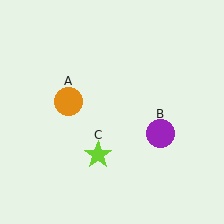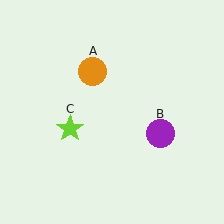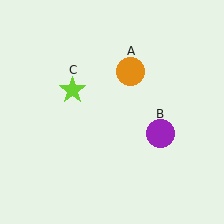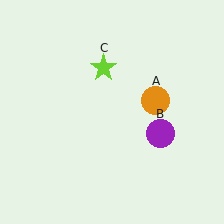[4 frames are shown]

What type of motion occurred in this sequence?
The orange circle (object A), lime star (object C) rotated clockwise around the center of the scene.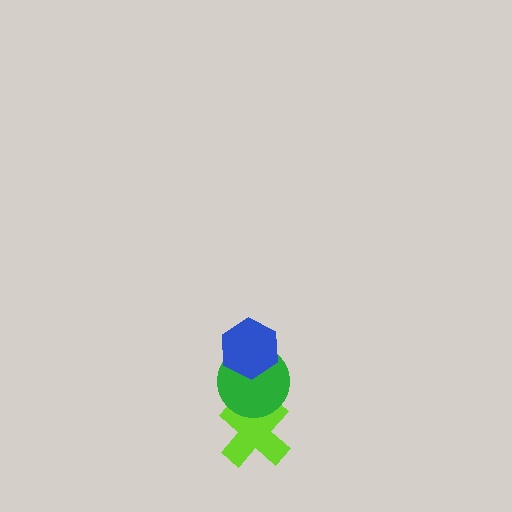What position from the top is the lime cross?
The lime cross is 3rd from the top.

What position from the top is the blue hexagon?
The blue hexagon is 1st from the top.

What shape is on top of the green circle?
The blue hexagon is on top of the green circle.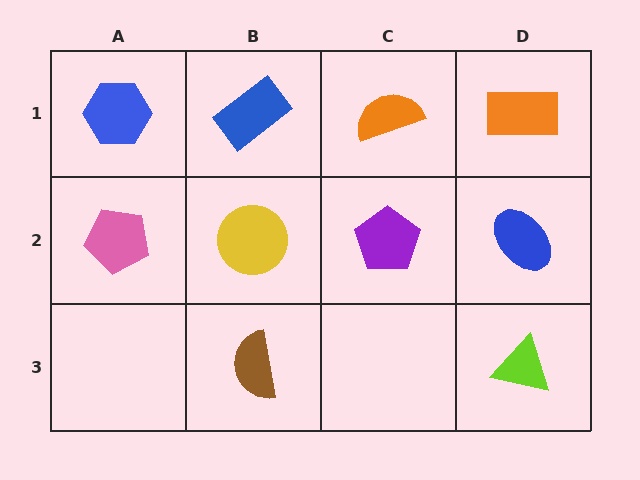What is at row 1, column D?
An orange rectangle.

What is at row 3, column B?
A brown semicircle.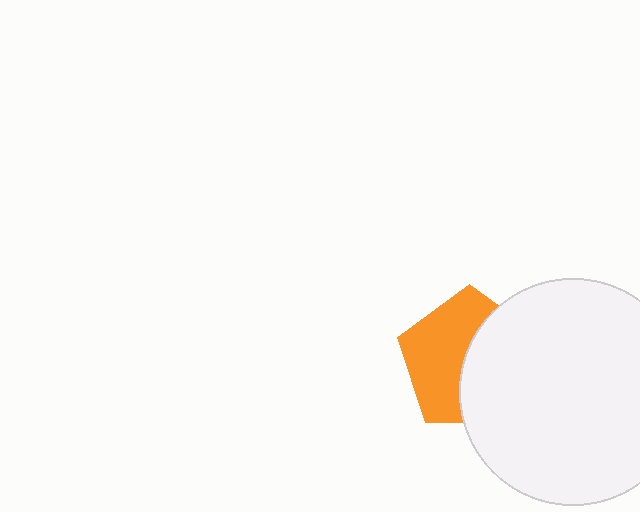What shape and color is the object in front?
The object in front is a white circle.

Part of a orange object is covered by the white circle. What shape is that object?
It is a pentagon.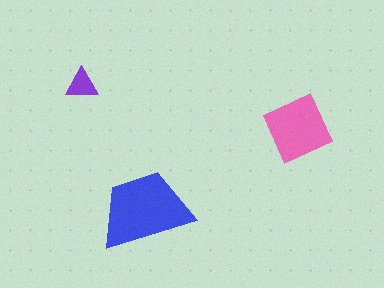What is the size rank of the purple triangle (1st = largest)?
3rd.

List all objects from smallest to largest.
The purple triangle, the pink square, the blue trapezoid.